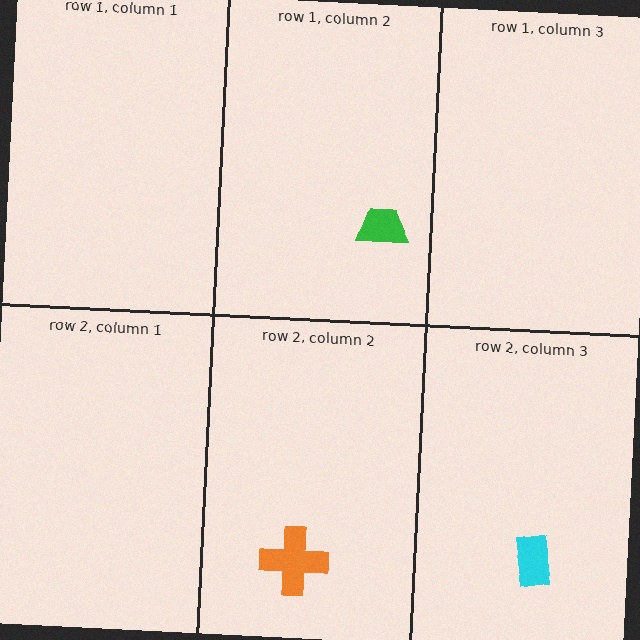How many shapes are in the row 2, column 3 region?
1.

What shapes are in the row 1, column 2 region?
The green trapezoid.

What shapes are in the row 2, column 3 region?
The cyan rectangle.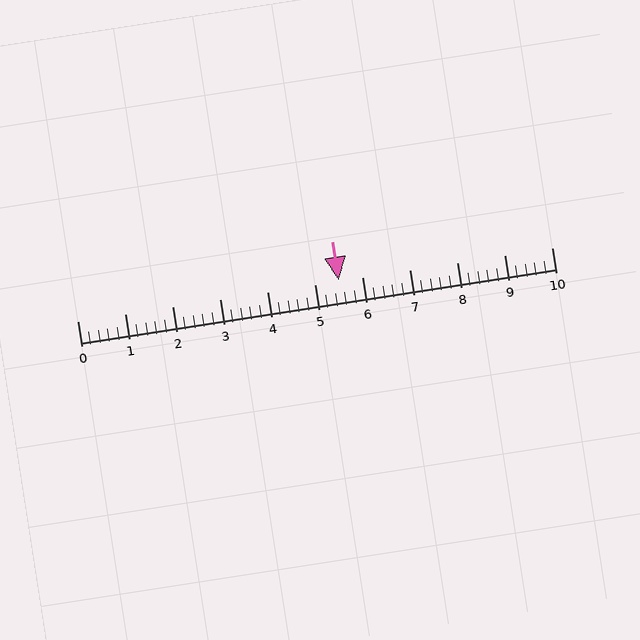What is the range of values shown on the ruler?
The ruler shows values from 0 to 10.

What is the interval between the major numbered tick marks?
The major tick marks are spaced 1 units apart.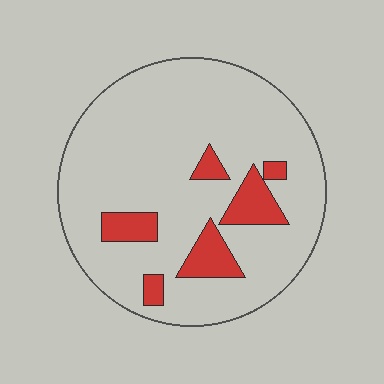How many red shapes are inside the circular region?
6.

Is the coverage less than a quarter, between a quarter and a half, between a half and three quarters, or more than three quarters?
Less than a quarter.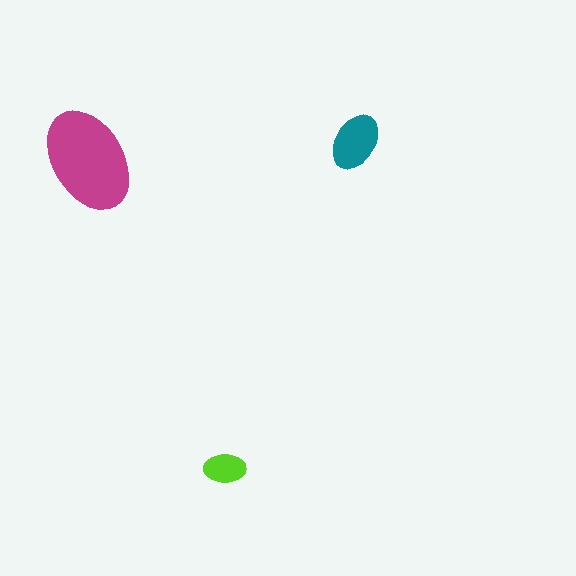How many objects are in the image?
There are 3 objects in the image.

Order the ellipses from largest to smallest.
the magenta one, the teal one, the lime one.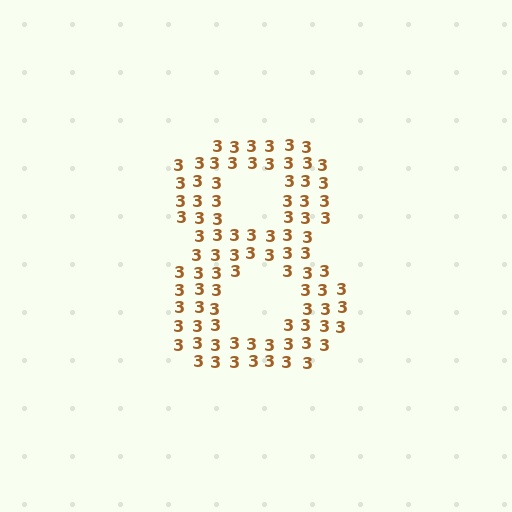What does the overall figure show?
The overall figure shows the digit 8.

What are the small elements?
The small elements are digit 3's.